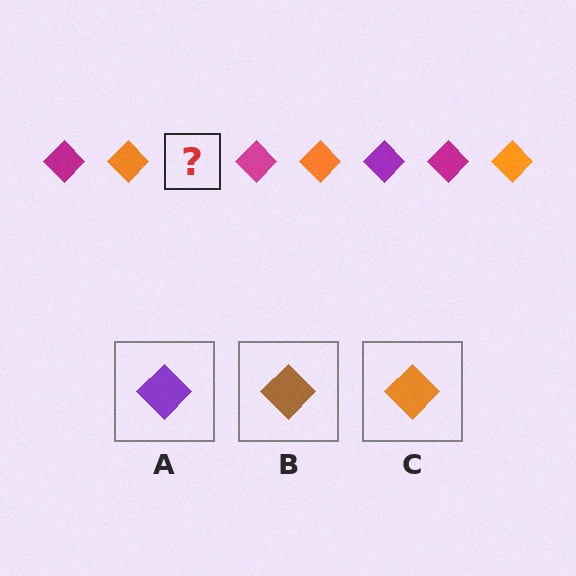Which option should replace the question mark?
Option A.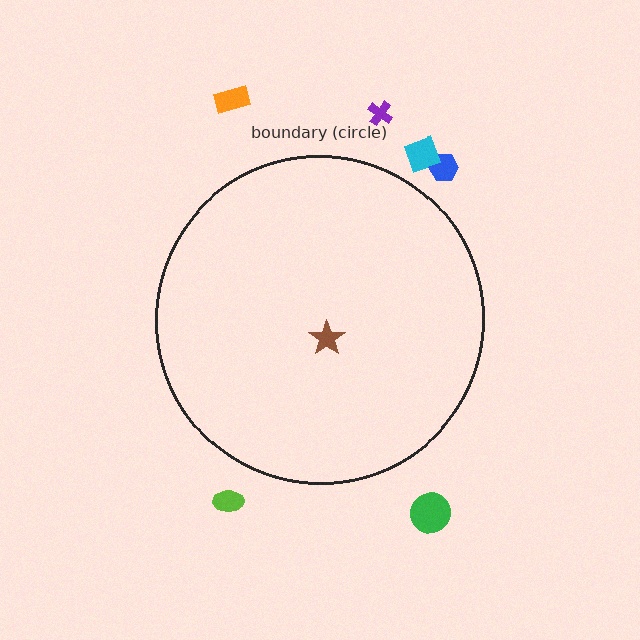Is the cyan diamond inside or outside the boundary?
Outside.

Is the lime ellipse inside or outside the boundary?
Outside.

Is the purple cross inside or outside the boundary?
Outside.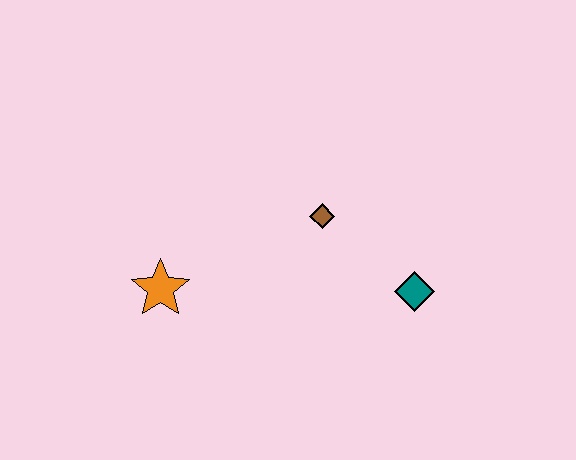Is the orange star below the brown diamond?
Yes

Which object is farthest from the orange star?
The teal diamond is farthest from the orange star.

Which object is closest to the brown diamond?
The teal diamond is closest to the brown diamond.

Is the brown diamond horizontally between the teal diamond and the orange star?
Yes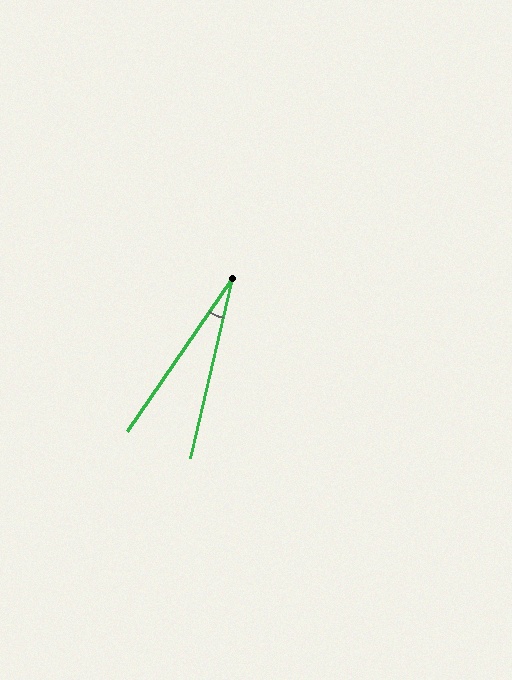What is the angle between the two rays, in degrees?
Approximately 21 degrees.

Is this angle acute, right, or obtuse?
It is acute.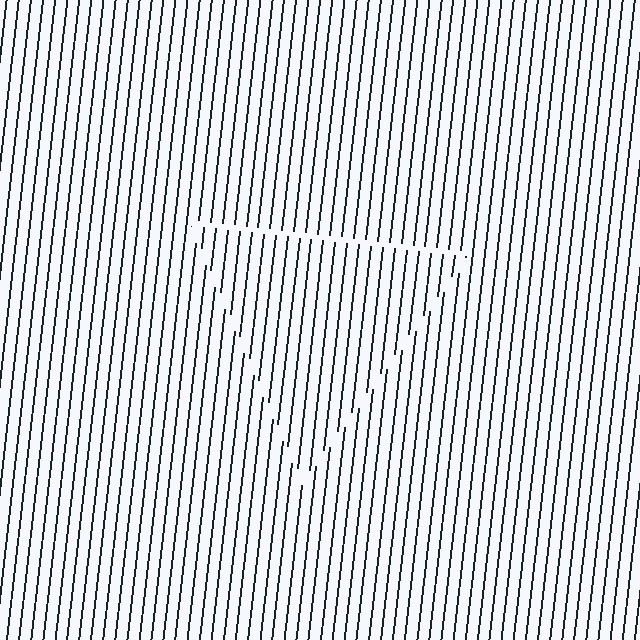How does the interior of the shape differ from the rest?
The interior of the shape contains the same grating, shifted by half a period — the contour is defined by the phase discontinuity where line-ends from the inner and outer gratings abut.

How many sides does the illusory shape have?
3 sides — the line-ends trace a triangle.